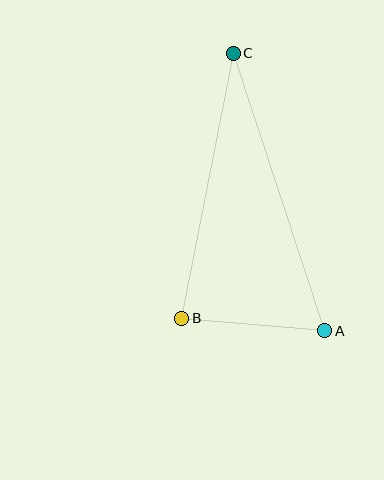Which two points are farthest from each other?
Points A and C are farthest from each other.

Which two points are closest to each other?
Points A and B are closest to each other.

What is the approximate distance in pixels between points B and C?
The distance between B and C is approximately 270 pixels.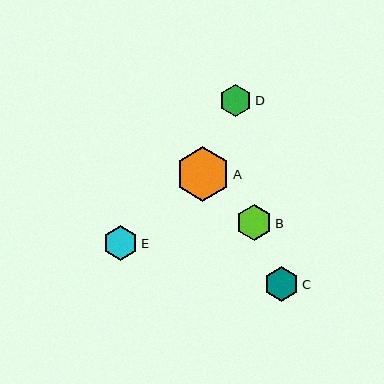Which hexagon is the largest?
Hexagon A is the largest with a size of approximately 54 pixels.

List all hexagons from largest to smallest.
From largest to smallest: A, B, E, C, D.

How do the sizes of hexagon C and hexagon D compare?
Hexagon C and hexagon D are approximately the same size.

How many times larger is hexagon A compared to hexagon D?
Hexagon A is approximately 1.7 times the size of hexagon D.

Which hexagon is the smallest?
Hexagon D is the smallest with a size of approximately 32 pixels.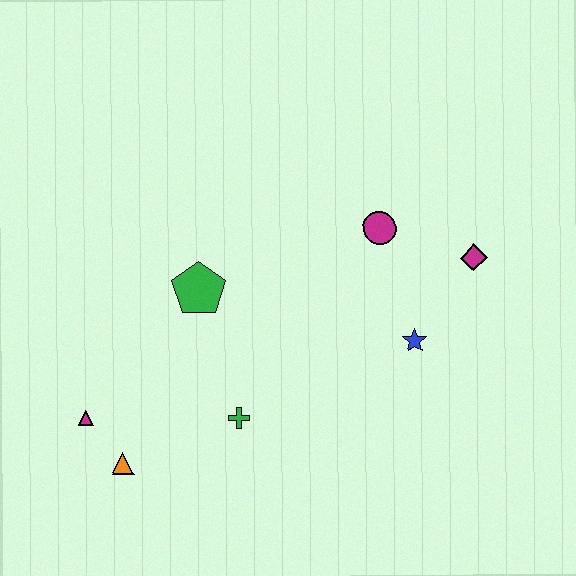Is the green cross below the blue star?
Yes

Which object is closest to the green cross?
The orange triangle is closest to the green cross.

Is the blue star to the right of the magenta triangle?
Yes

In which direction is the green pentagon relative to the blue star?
The green pentagon is to the left of the blue star.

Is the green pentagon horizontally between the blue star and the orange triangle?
Yes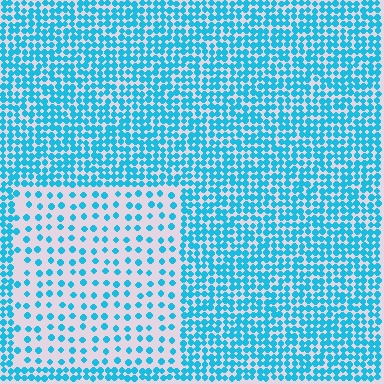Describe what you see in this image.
The image contains small cyan elements arranged at two different densities. A rectangle-shaped region is visible where the elements are less densely packed than the surrounding area.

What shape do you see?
I see a rectangle.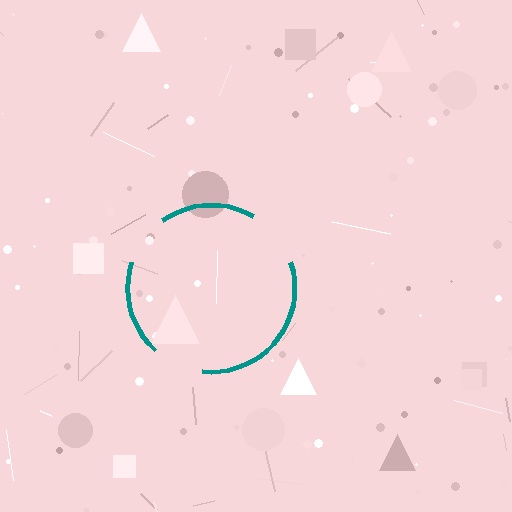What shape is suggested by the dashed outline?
The dashed outline suggests a circle.